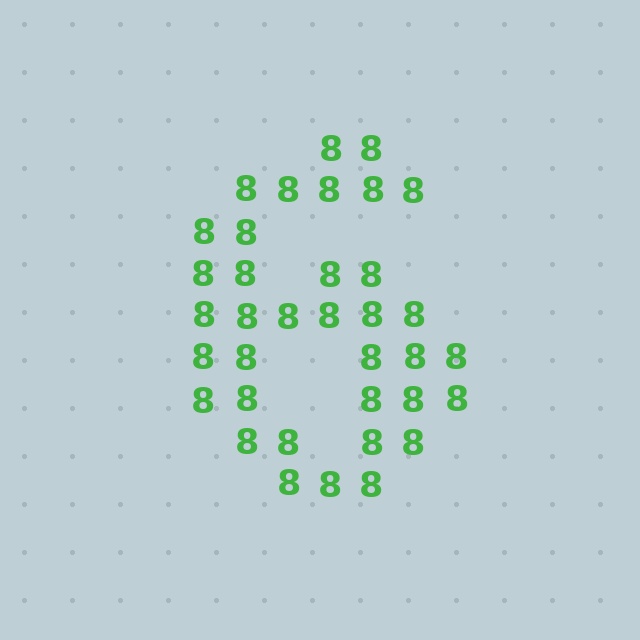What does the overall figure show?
The overall figure shows the digit 6.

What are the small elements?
The small elements are digit 8's.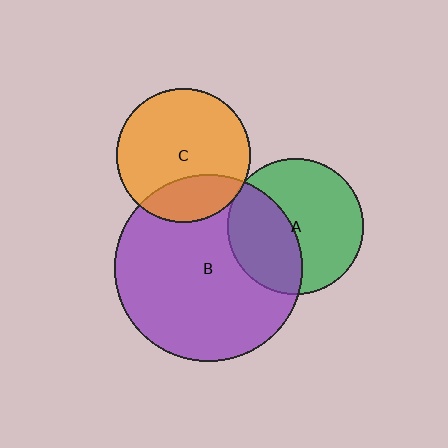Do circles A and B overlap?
Yes.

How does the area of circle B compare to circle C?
Approximately 1.9 times.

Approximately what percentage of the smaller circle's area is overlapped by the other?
Approximately 40%.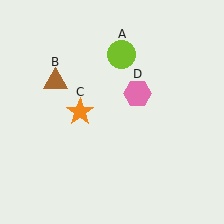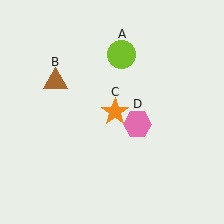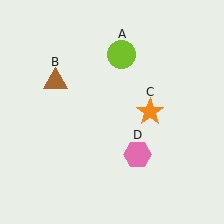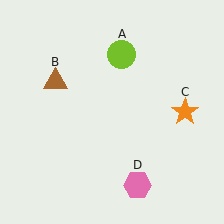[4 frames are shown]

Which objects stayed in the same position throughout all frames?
Lime circle (object A) and brown triangle (object B) remained stationary.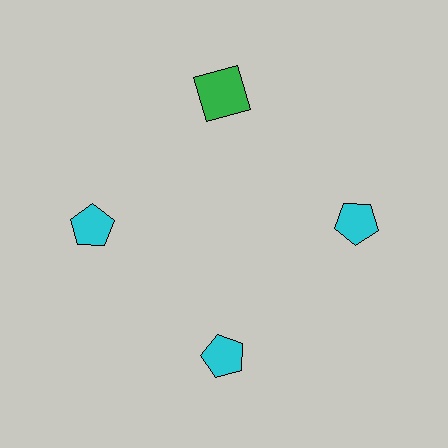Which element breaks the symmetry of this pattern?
The green square at roughly the 12 o'clock position breaks the symmetry. All other shapes are cyan pentagons.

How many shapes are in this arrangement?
There are 4 shapes arranged in a ring pattern.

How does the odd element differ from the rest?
It differs in both color (green instead of cyan) and shape (square instead of pentagon).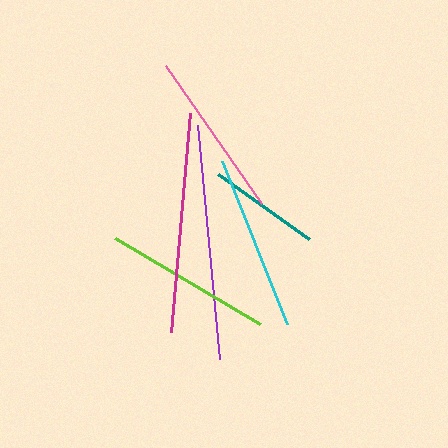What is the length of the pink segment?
The pink segment is approximately 168 pixels long.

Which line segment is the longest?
The purple line is the longest at approximately 235 pixels.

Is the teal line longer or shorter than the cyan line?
The cyan line is longer than the teal line.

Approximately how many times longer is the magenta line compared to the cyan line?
The magenta line is approximately 1.3 times the length of the cyan line.